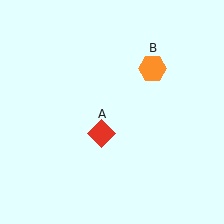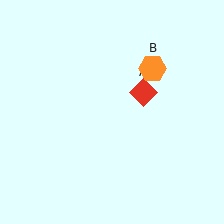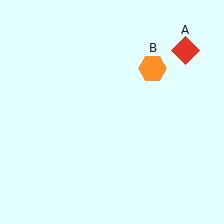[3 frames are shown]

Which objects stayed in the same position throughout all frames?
Orange hexagon (object B) remained stationary.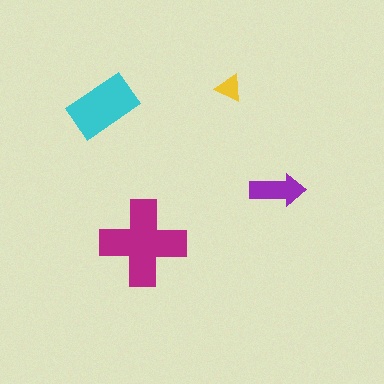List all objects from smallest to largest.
The yellow triangle, the purple arrow, the cyan rectangle, the magenta cross.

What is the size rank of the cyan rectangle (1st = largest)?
2nd.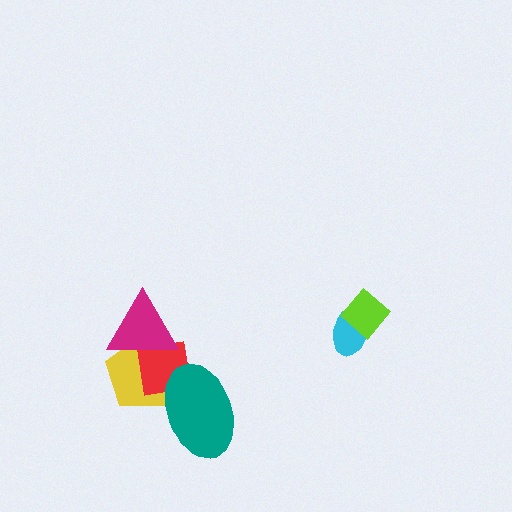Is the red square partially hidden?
Yes, it is partially covered by another shape.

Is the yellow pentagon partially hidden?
Yes, it is partially covered by another shape.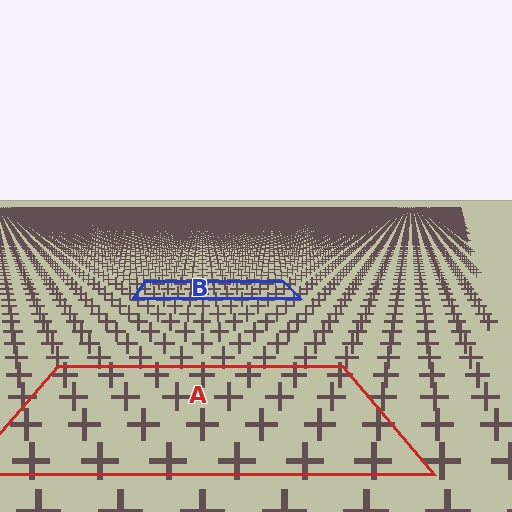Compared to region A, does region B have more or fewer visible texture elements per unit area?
Region B has more texture elements per unit area — they are packed more densely because it is farther away.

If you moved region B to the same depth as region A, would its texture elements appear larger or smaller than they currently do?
They would appear larger. At a closer depth, the same texture elements are projected at a bigger on-screen size.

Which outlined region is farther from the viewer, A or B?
Region B is farther from the viewer — the texture elements inside it appear smaller and more densely packed.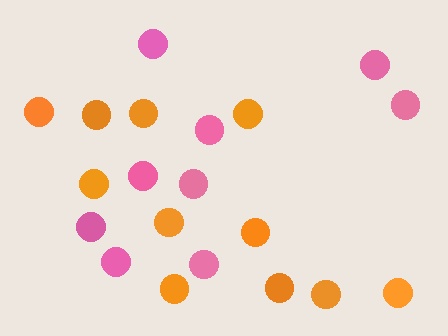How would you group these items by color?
There are 2 groups: one group of pink circles (9) and one group of orange circles (11).